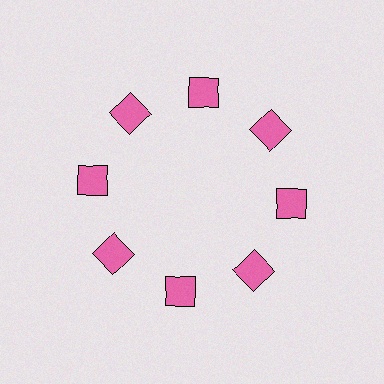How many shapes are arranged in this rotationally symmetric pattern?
There are 8 shapes, arranged in 8 groups of 1.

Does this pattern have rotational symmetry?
Yes, this pattern has 8-fold rotational symmetry. It looks the same after rotating 45 degrees around the center.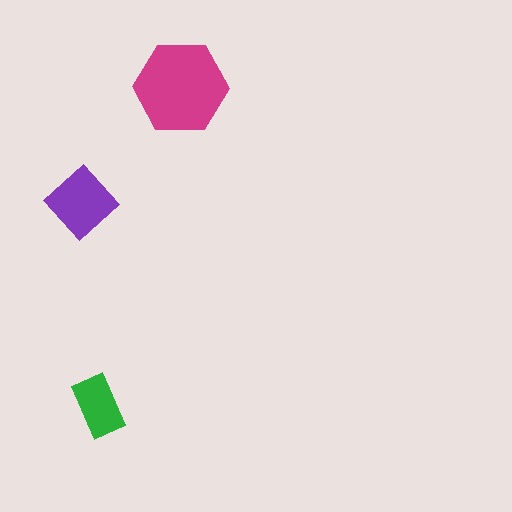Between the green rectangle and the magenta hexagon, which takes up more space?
The magenta hexagon.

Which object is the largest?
The magenta hexagon.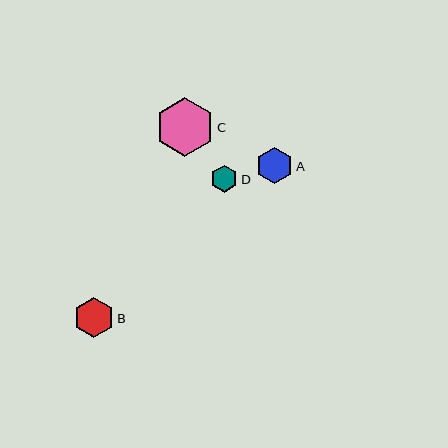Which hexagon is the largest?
Hexagon C is the largest with a size of approximately 59 pixels.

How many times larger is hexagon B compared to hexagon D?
Hexagon B is approximately 1.5 times the size of hexagon D.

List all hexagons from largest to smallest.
From largest to smallest: C, B, A, D.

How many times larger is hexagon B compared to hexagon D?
Hexagon B is approximately 1.5 times the size of hexagon D.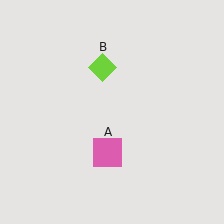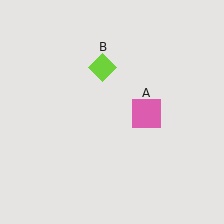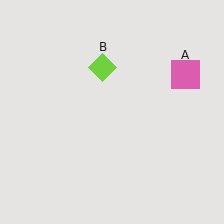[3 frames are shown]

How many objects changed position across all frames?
1 object changed position: pink square (object A).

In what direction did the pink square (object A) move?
The pink square (object A) moved up and to the right.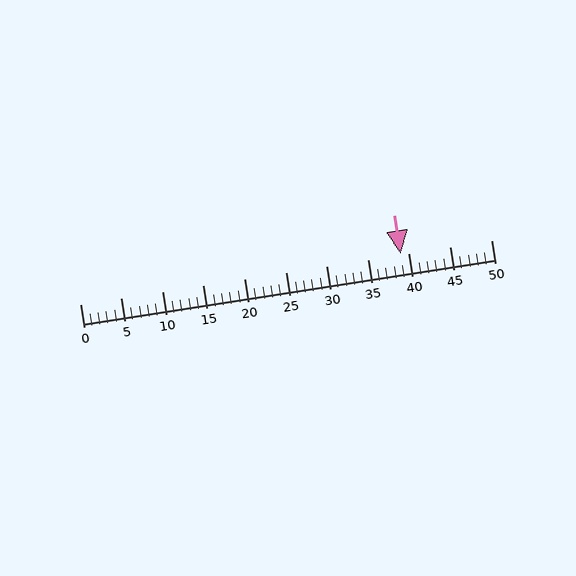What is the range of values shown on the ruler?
The ruler shows values from 0 to 50.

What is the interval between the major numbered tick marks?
The major tick marks are spaced 5 units apart.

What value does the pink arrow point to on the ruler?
The pink arrow points to approximately 39.